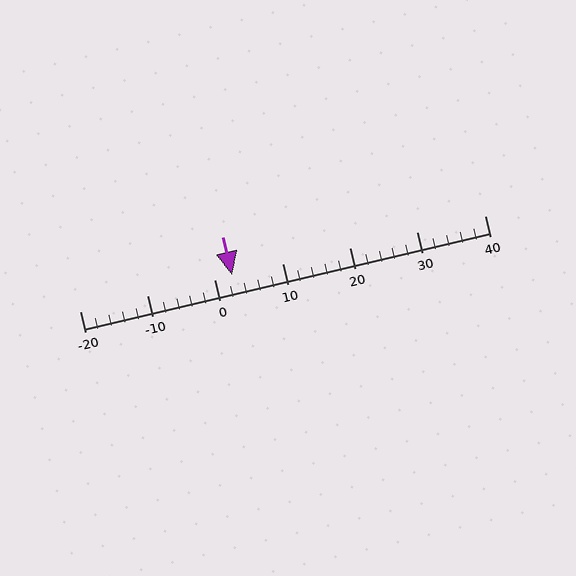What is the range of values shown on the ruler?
The ruler shows values from -20 to 40.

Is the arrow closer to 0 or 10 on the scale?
The arrow is closer to 0.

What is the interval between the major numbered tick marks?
The major tick marks are spaced 10 units apart.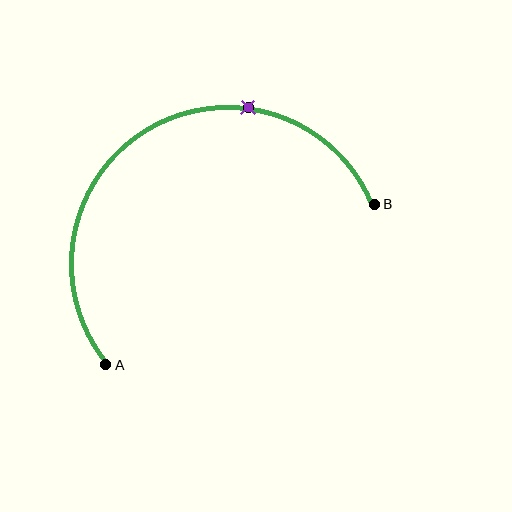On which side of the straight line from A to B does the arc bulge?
The arc bulges above the straight line connecting A and B.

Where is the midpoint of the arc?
The arc midpoint is the point on the curve farthest from the straight line joining A and B. It sits above that line.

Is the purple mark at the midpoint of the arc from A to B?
No. The purple mark lies on the arc but is closer to endpoint B. The arc midpoint would be at the point on the curve equidistant along the arc from both A and B.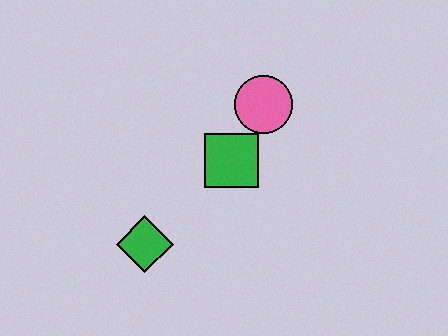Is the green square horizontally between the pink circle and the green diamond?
Yes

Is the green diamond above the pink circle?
No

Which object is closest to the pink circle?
The green square is closest to the pink circle.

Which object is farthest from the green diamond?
The pink circle is farthest from the green diamond.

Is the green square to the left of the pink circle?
Yes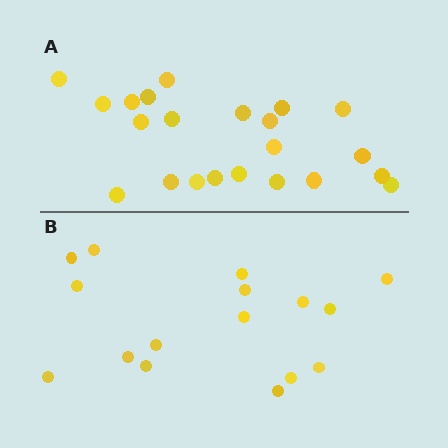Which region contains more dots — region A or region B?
Region A (the top region) has more dots.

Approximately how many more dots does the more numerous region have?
Region A has about 6 more dots than region B.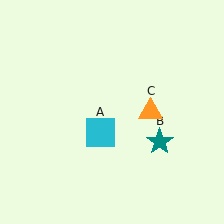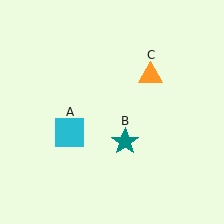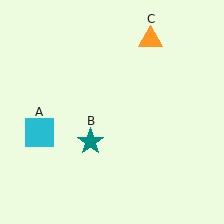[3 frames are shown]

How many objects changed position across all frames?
3 objects changed position: cyan square (object A), teal star (object B), orange triangle (object C).